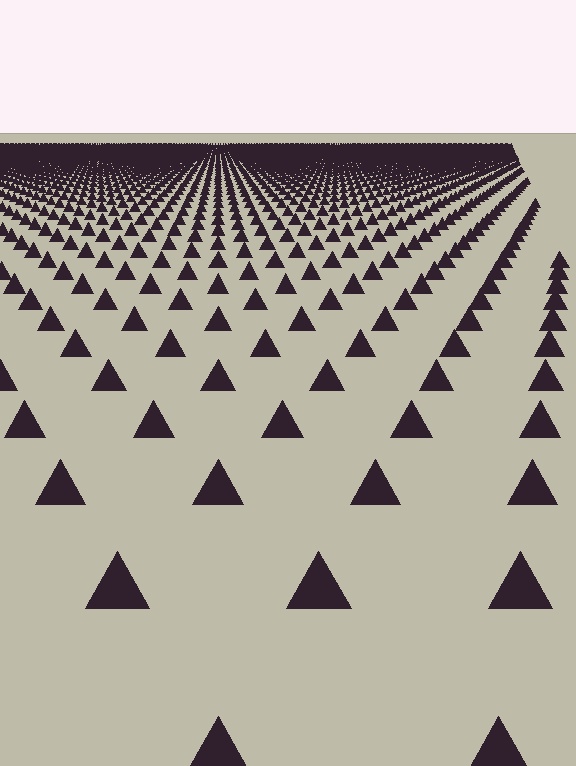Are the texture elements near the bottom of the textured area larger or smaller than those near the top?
Larger. Near the bottom, elements are closer to the viewer and appear at a bigger on-screen size.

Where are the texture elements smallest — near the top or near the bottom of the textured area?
Near the top.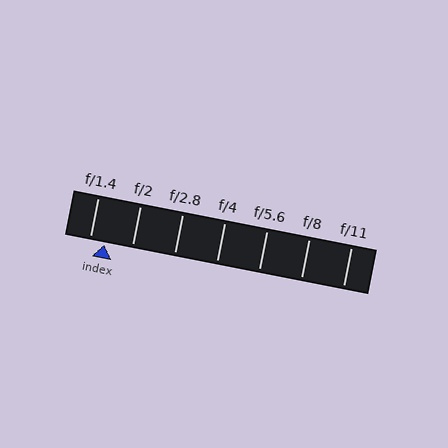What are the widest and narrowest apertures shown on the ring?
The widest aperture shown is f/1.4 and the narrowest is f/11.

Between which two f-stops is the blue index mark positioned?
The index mark is between f/1.4 and f/2.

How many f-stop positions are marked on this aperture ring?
There are 7 f-stop positions marked.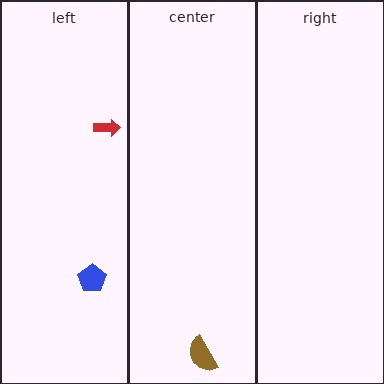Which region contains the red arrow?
The left region.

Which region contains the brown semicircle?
The center region.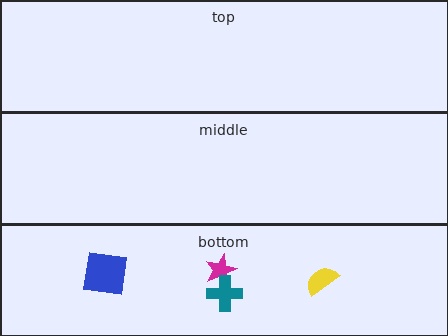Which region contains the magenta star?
The bottom region.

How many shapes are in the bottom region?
4.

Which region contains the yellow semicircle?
The bottom region.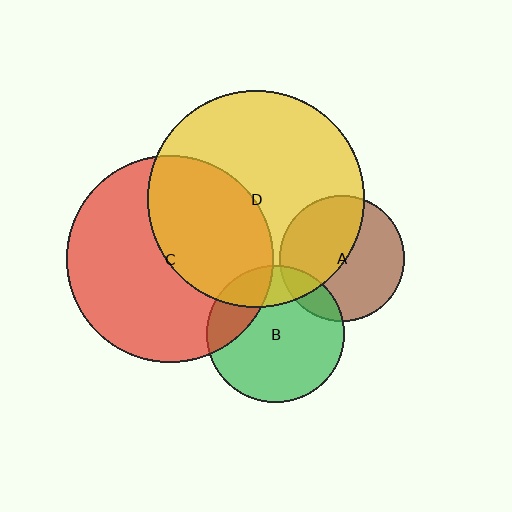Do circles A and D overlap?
Yes.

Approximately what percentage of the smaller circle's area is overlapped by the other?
Approximately 50%.